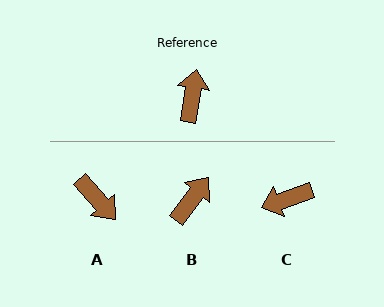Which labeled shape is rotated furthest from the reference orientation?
A, about 130 degrees away.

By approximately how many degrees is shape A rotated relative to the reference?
Approximately 130 degrees clockwise.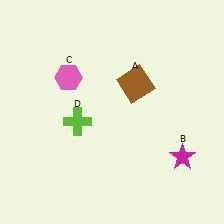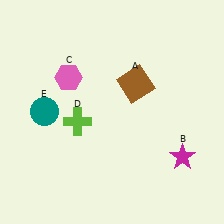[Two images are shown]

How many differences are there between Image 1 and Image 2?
There is 1 difference between the two images.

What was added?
A teal circle (E) was added in Image 2.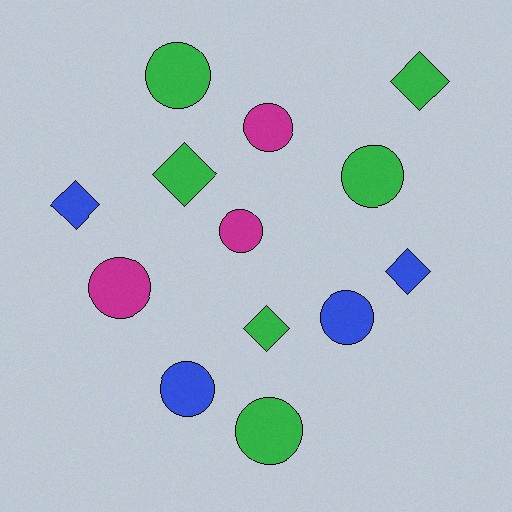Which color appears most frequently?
Green, with 6 objects.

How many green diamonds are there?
There are 3 green diamonds.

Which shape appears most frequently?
Circle, with 8 objects.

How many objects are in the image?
There are 13 objects.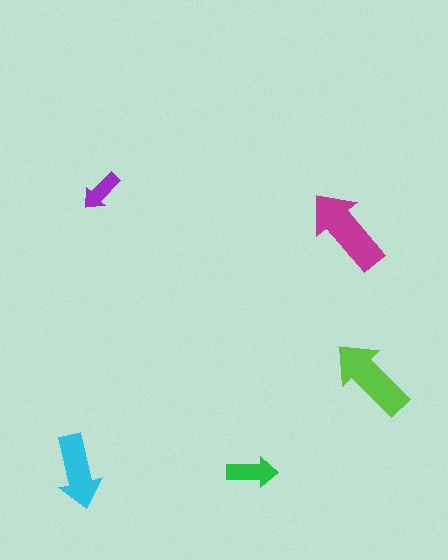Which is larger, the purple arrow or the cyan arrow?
The cyan one.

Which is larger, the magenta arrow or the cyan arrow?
The magenta one.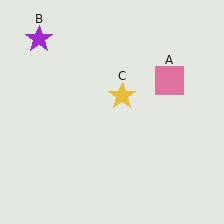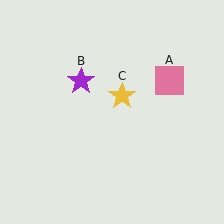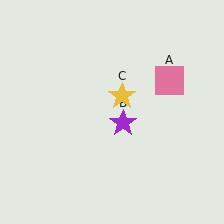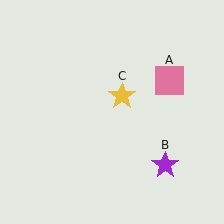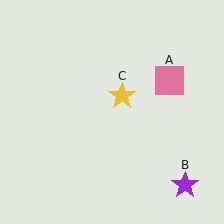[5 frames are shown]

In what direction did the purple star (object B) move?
The purple star (object B) moved down and to the right.